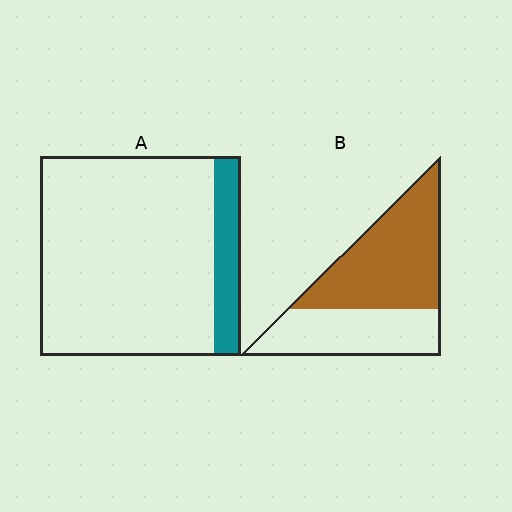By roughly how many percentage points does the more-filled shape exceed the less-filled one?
By roughly 45 percentage points (B over A).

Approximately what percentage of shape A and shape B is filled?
A is approximately 15% and B is approximately 60%.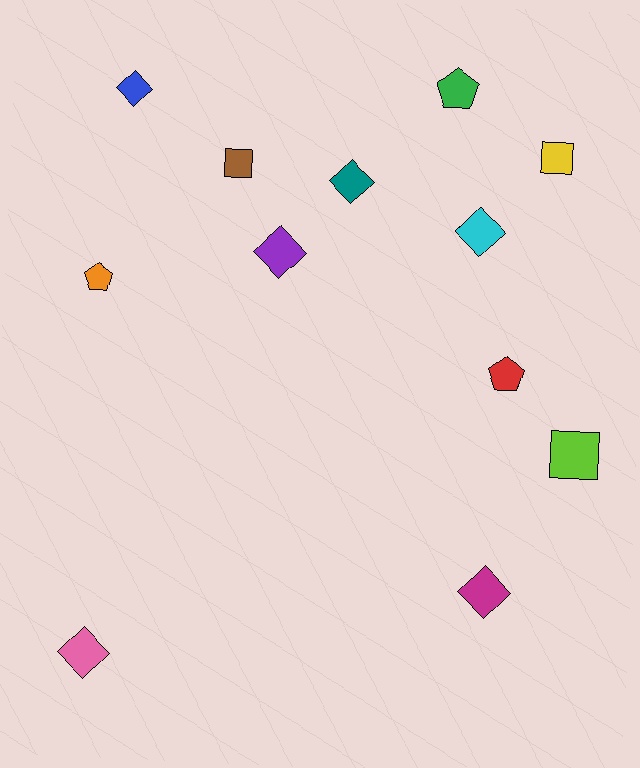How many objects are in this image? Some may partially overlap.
There are 12 objects.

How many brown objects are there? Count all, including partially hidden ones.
There is 1 brown object.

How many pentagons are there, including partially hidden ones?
There are 3 pentagons.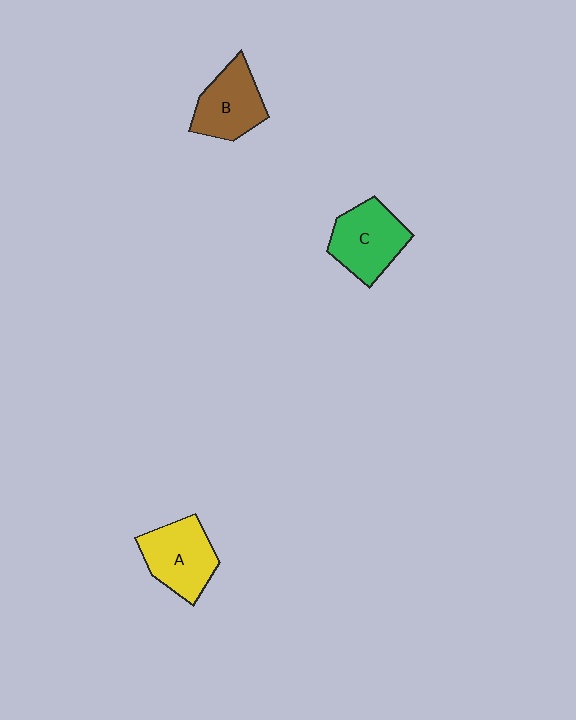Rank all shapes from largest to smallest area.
From largest to smallest: C (green), A (yellow), B (brown).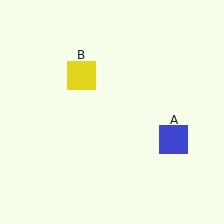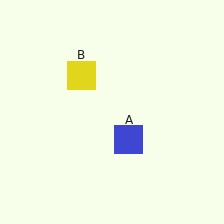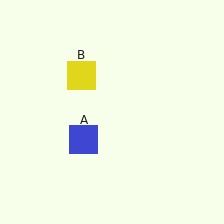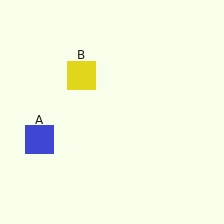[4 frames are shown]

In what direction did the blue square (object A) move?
The blue square (object A) moved left.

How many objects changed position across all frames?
1 object changed position: blue square (object A).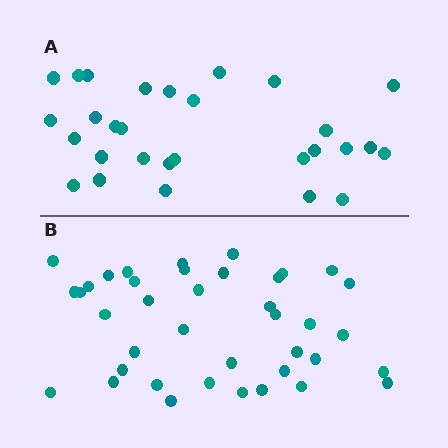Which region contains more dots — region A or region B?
Region B (the bottom region) has more dots.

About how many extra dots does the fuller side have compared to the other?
Region B has roughly 10 or so more dots than region A.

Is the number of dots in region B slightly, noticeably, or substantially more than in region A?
Region B has noticeably more, but not dramatically so. The ratio is roughly 1.3 to 1.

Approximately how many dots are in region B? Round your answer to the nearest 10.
About 40 dots. (The exact count is 39, which rounds to 40.)